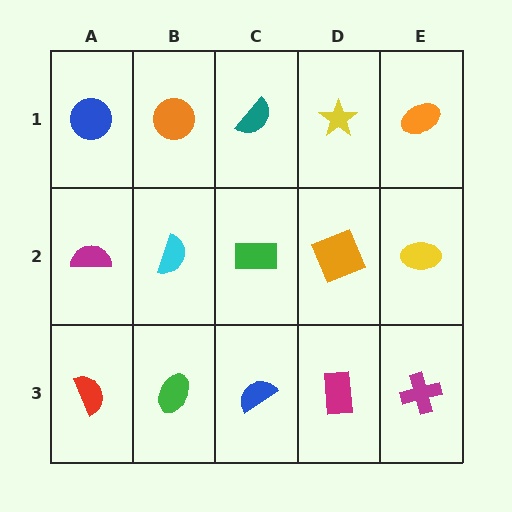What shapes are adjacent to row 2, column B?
An orange circle (row 1, column B), a green ellipse (row 3, column B), a magenta semicircle (row 2, column A), a green rectangle (row 2, column C).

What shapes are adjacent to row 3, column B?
A cyan semicircle (row 2, column B), a red semicircle (row 3, column A), a blue semicircle (row 3, column C).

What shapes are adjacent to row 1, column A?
A magenta semicircle (row 2, column A), an orange circle (row 1, column B).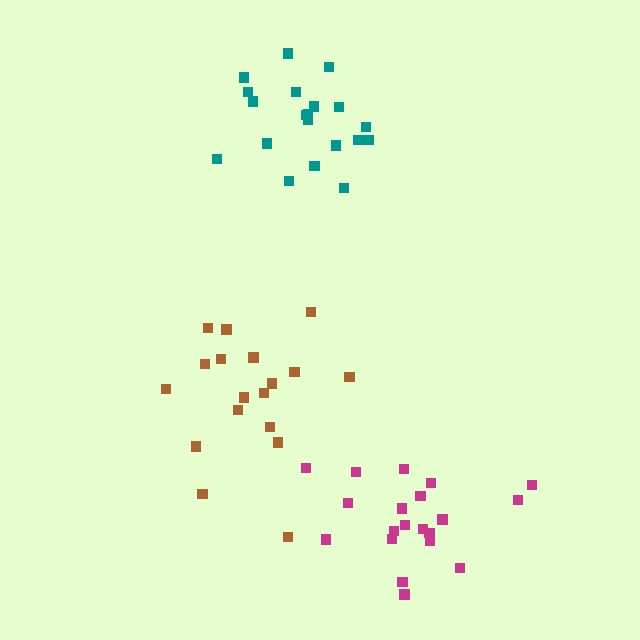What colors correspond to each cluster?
The clusters are colored: magenta, brown, teal.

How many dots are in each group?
Group 1: 20 dots, Group 2: 18 dots, Group 3: 20 dots (58 total).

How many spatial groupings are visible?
There are 3 spatial groupings.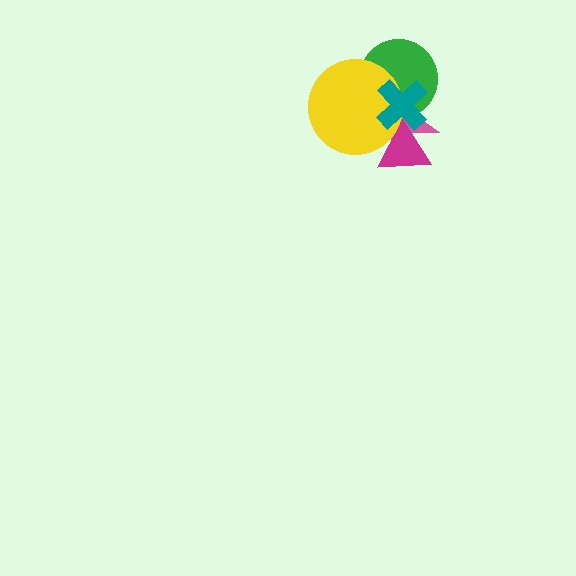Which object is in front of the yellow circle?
The teal cross is in front of the yellow circle.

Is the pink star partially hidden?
Yes, it is partially covered by another shape.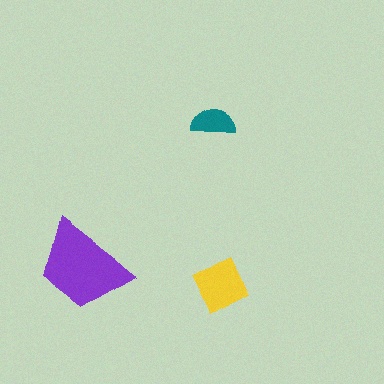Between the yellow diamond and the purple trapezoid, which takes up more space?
The purple trapezoid.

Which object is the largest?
The purple trapezoid.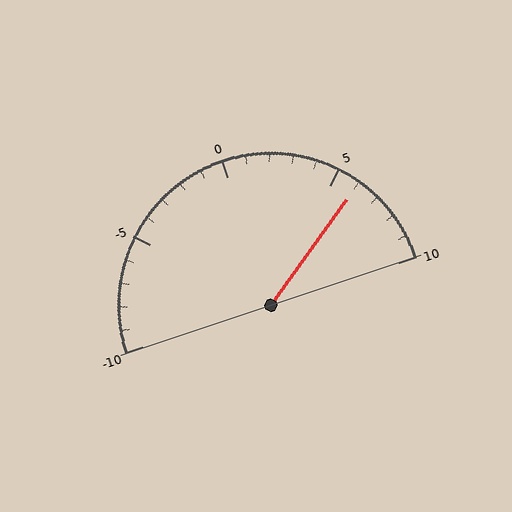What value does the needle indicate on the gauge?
The needle indicates approximately 6.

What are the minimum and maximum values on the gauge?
The gauge ranges from -10 to 10.